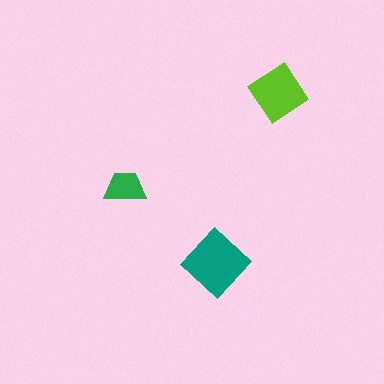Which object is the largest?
The teal diamond.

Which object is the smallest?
The green trapezoid.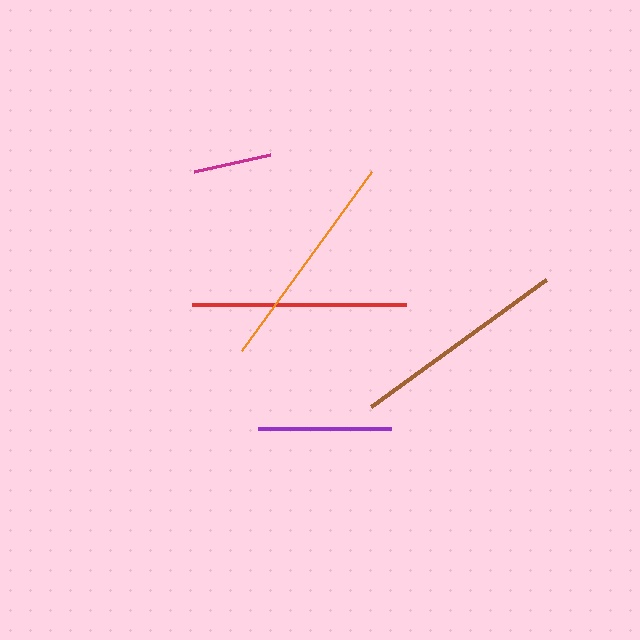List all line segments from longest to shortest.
From longest to shortest: orange, brown, red, purple, magenta.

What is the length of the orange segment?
The orange segment is approximately 221 pixels long.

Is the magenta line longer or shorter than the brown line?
The brown line is longer than the magenta line.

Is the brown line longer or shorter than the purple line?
The brown line is longer than the purple line.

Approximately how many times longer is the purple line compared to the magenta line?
The purple line is approximately 1.7 times the length of the magenta line.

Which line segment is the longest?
The orange line is the longest at approximately 221 pixels.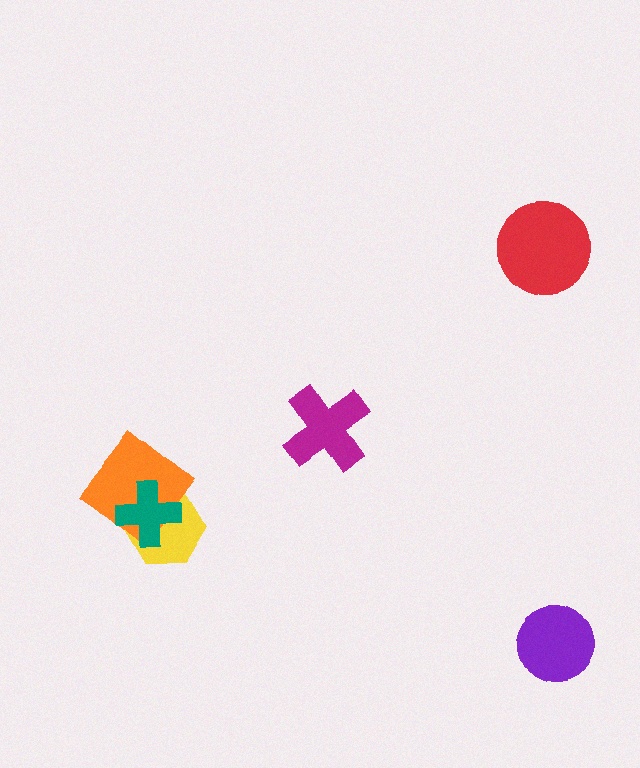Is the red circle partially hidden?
No, no other shape covers it.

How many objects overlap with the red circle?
0 objects overlap with the red circle.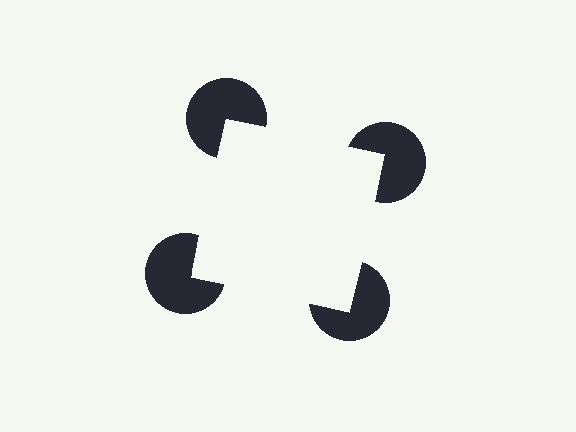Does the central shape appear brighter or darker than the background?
It typically appears slightly brighter than the background, even though no actual brightness change is drawn.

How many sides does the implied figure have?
4 sides.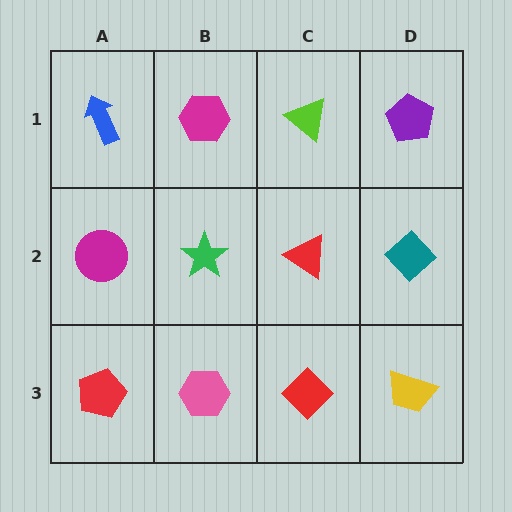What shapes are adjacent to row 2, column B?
A magenta hexagon (row 1, column B), a pink hexagon (row 3, column B), a magenta circle (row 2, column A), a red triangle (row 2, column C).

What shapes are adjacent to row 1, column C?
A red triangle (row 2, column C), a magenta hexagon (row 1, column B), a purple pentagon (row 1, column D).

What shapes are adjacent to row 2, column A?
A blue arrow (row 1, column A), a red pentagon (row 3, column A), a green star (row 2, column B).